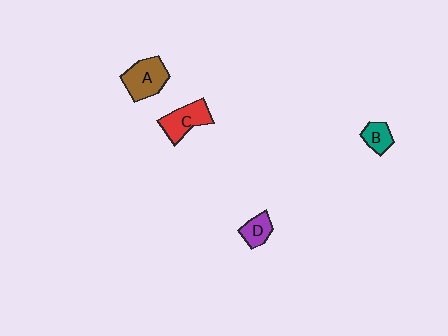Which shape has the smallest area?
Shape B (teal).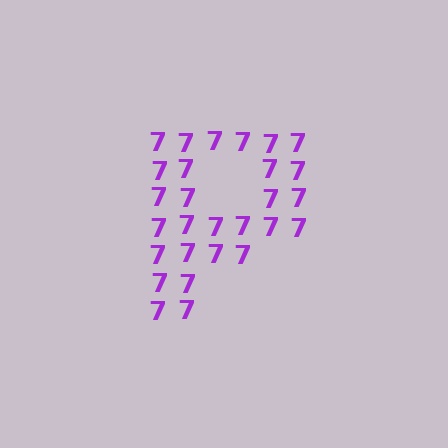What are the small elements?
The small elements are digit 7's.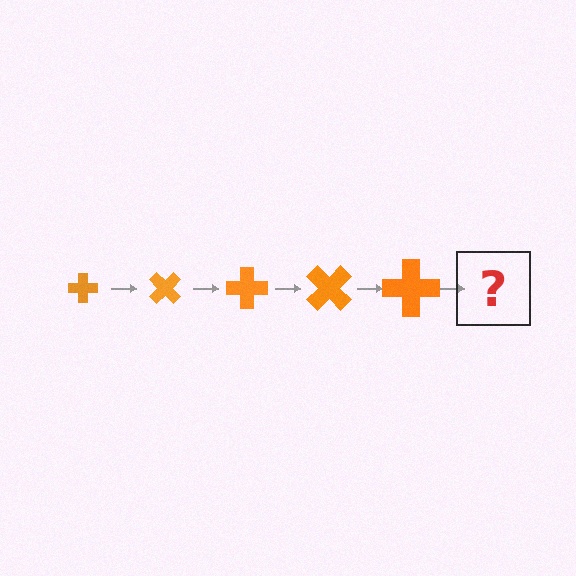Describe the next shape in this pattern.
It should be a cross, larger than the previous one and rotated 225 degrees from the start.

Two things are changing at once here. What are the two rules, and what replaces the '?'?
The two rules are that the cross grows larger each step and it rotates 45 degrees each step. The '?' should be a cross, larger than the previous one and rotated 225 degrees from the start.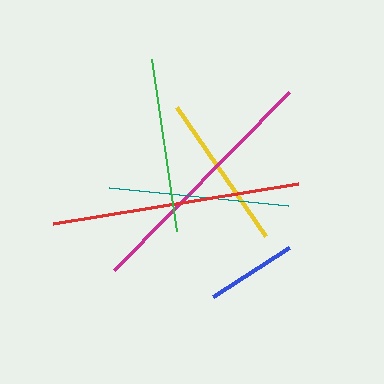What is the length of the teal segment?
The teal segment is approximately 180 pixels long.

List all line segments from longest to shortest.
From longest to shortest: magenta, red, teal, green, yellow, blue.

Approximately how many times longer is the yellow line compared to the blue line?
The yellow line is approximately 1.7 times the length of the blue line.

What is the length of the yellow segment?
The yellow segment is approximately 156 pixels long.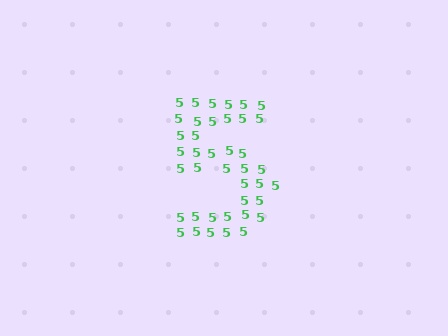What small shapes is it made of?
It is made of small digit 5's.